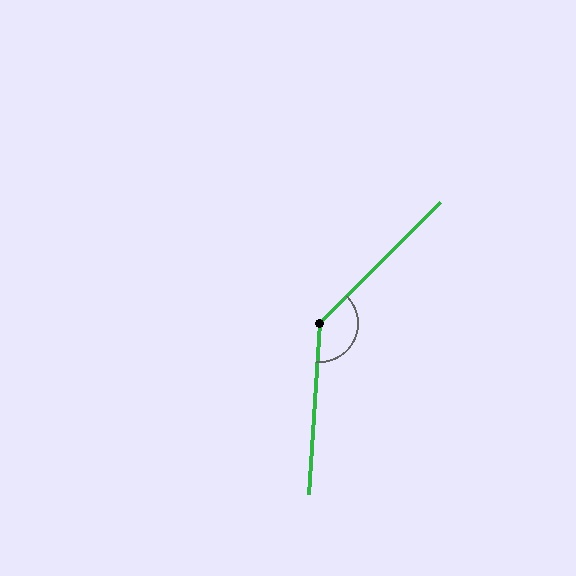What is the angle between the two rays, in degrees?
Approximately 138 degrees.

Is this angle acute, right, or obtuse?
It is obtuse.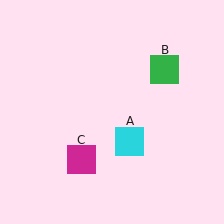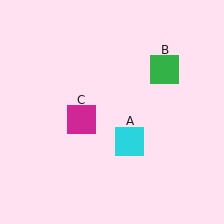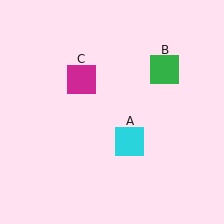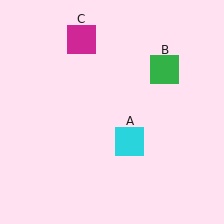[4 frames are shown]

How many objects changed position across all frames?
1 object changed position: magenta square (object C).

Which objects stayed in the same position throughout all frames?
Cyan square (object A) and green square (object B) remained stationary.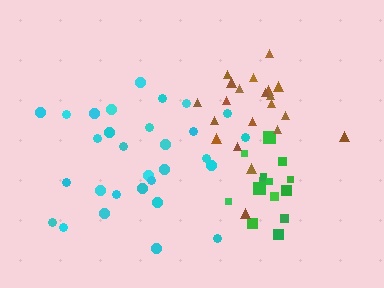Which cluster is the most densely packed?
Green.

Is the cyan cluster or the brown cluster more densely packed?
Brown.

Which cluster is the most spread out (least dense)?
Cyan.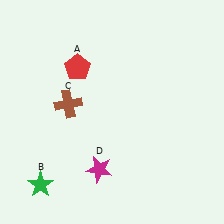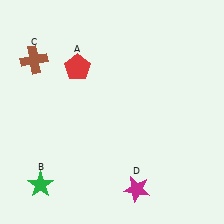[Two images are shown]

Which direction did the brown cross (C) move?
The brown cross (C) moved up.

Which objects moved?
The objects that moved are: the brown cross (C), the magenta star (D).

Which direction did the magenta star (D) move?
The magenta star (D) moved right.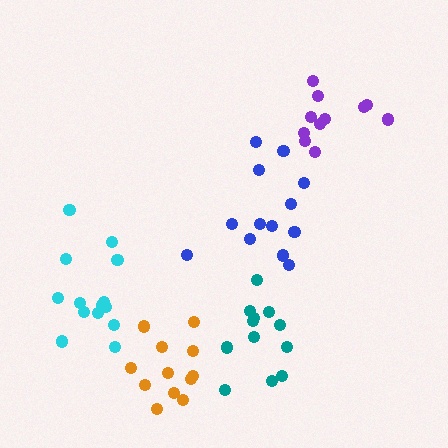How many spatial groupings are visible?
There are 5 spatial groupings.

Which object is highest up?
The purple cluster is topmost.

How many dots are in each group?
Group 1: 14 dots, Group 2: 11 dots, Group 3: 12 dots, Group 4: 12 dots, Group 5: 13 dots (62 total).